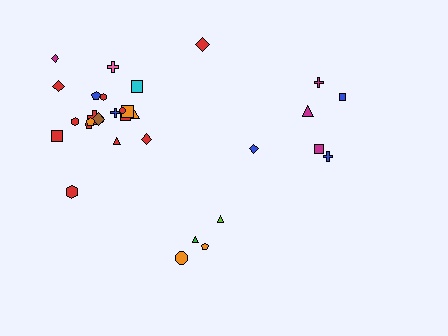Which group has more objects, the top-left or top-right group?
The top-left group.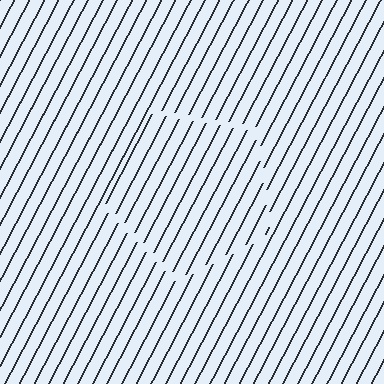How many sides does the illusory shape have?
5 sides — the line-ends trace a pentagon.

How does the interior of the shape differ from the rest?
The interior of the shape contains the same grating, shifted by half a period — the contour is defined by the phase discontinuity where line-ends from the inner and outer gratings abut.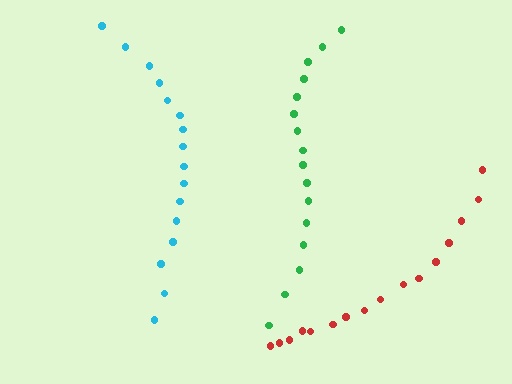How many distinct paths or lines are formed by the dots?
There are 3 distinct paths.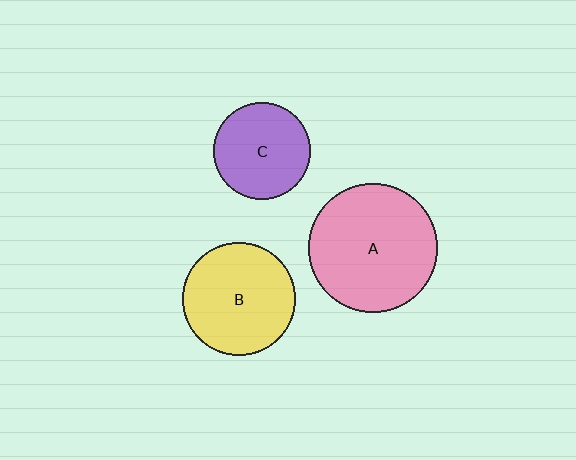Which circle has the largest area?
Circle A (pink).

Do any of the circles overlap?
No, none of the circles overlap.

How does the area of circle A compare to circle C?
Approximately 1.8 times.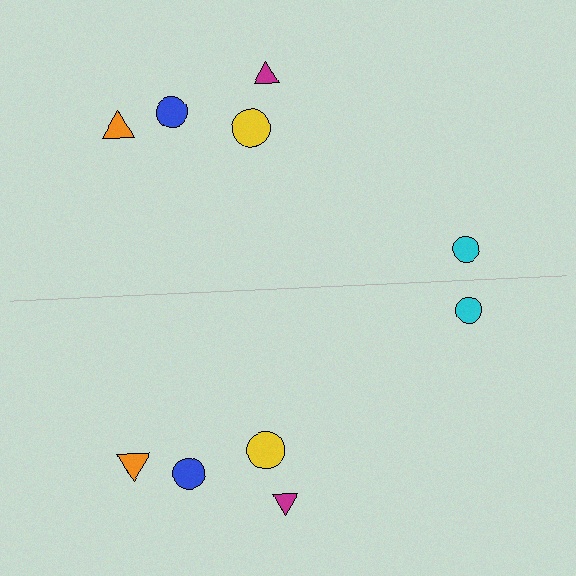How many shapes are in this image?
There are 10 shapes in this image.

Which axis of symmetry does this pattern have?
The pattern has a horizontal axis of symmetry running through the center of the image.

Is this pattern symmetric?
Yes, this pattern has bilateral (reflection) symmetry.